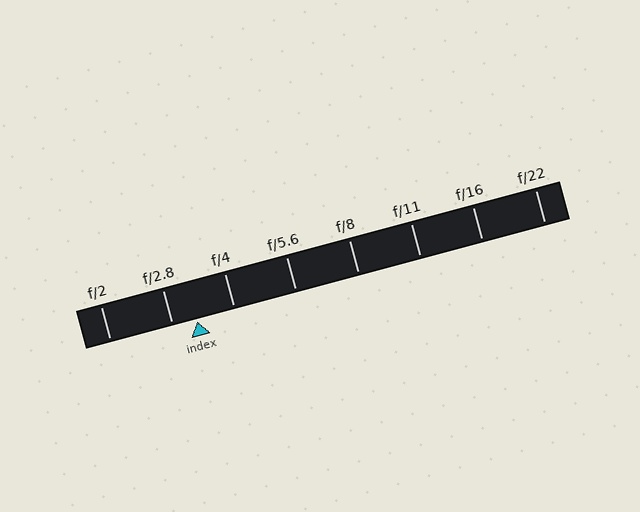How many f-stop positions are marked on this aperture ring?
There are 8 f-stop positions marked.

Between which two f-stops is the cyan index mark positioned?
The index mark is between f/2.8 and f/4.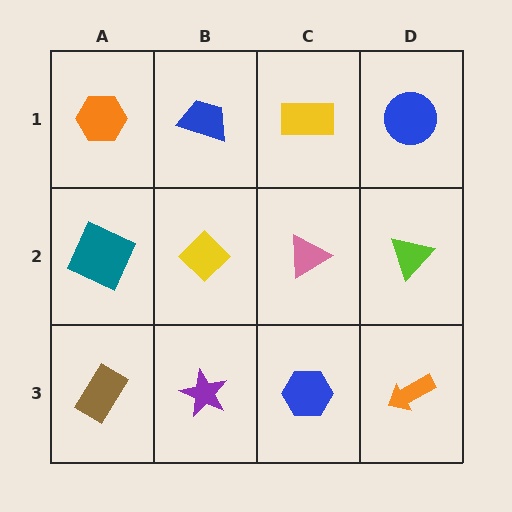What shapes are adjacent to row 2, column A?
An orange hexagon (row 1, column A), a brown rectangle (row 3, column A), a yellow diamond (row 2, column B).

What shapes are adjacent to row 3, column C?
A pink triangle (row 2, column C), a purple star (row 3, column B), an orange arrow (row 3, column D).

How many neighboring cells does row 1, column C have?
3.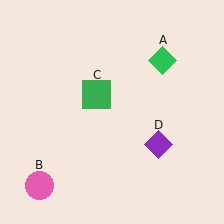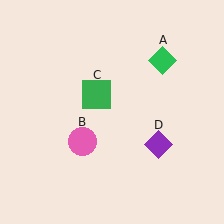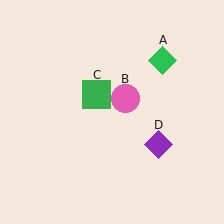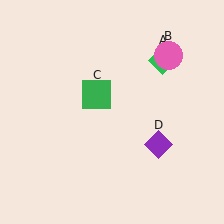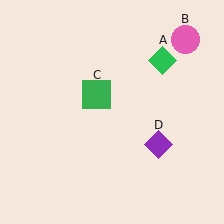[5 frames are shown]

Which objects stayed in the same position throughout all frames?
Green diamond (object A) and green square (object C) and purple diamond (object D) remained stationary.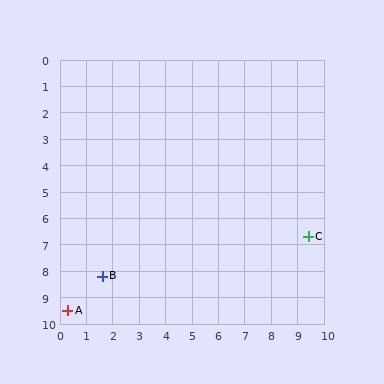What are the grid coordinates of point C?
Point C is at approximately (9.4, 6.7).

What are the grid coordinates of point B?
Point B is at approximately (1.6, 8.2).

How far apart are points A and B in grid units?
Points A and B are about 1.8 grid units apart.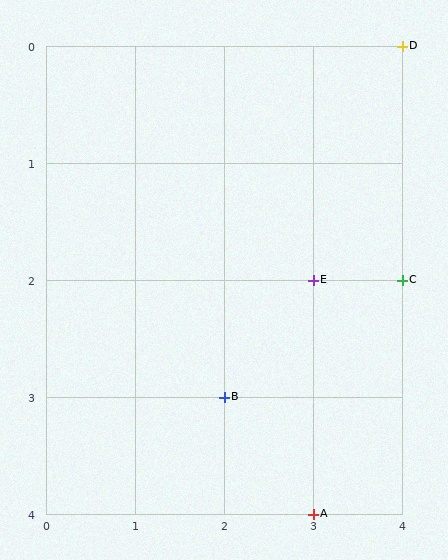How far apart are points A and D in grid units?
Points A and D are 1 column and 4 rows apart (about 4.1 grid units diagonally).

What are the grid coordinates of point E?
Point E is at grid coordinates (3, 2).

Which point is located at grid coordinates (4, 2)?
Point C is at (4, 2).